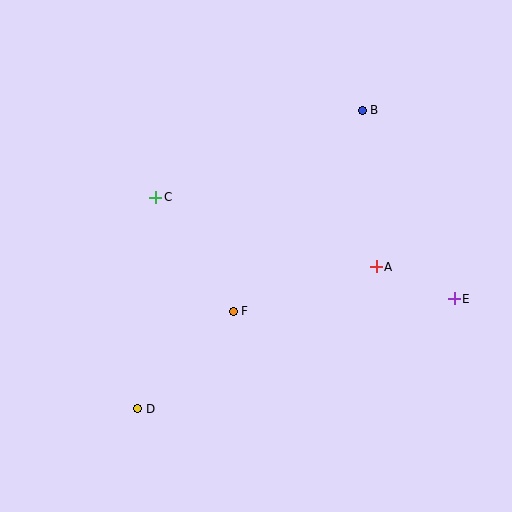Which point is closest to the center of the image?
Point F at (233, 311) is closest to the center.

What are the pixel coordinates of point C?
Point C is at (156, 197).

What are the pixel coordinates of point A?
Point A is at (376, 267).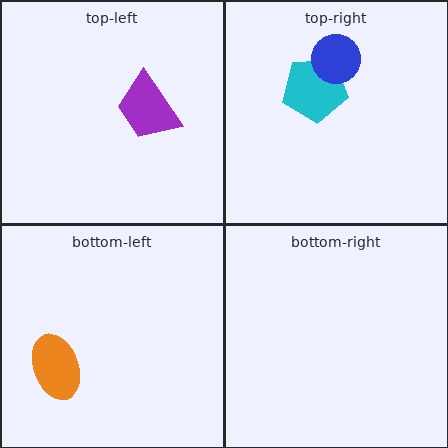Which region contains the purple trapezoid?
The top-left region.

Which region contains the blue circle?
The top-right region.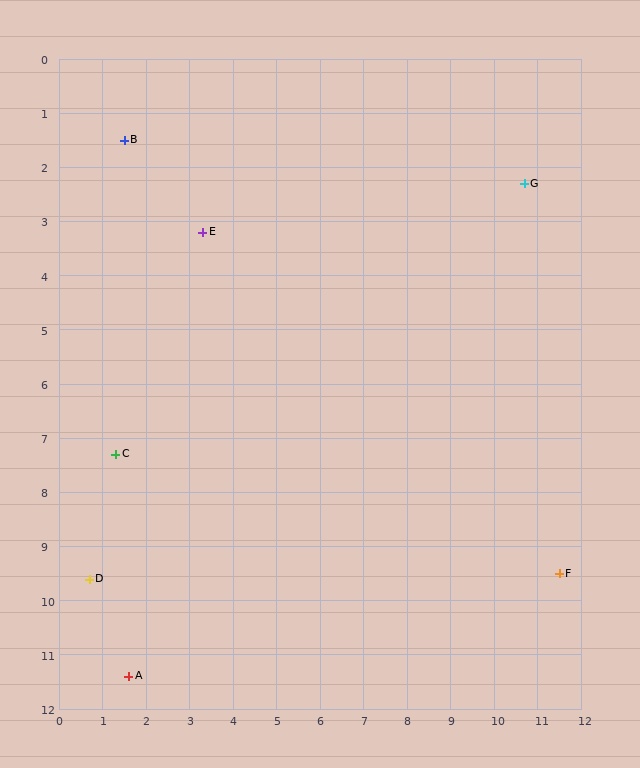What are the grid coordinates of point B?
Point B is at approximately (1.5, 1.5).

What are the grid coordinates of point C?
Point C is at approximately (1.3, 7.3).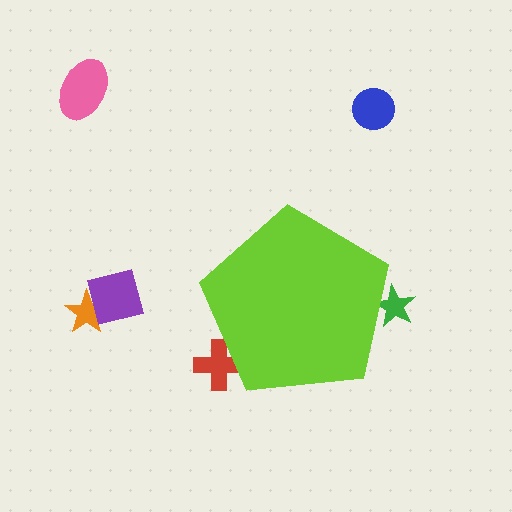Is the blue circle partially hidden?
No, the blue circle is fully visible.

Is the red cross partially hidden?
Yes, the red cross is partially hidden behind the lime pentagon.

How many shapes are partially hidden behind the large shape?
2 shapes are partially hidden.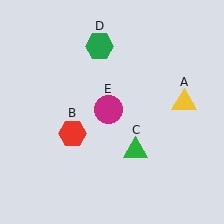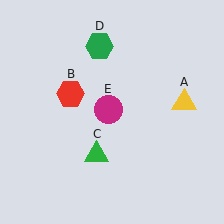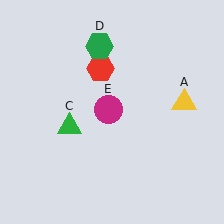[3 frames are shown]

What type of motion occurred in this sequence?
The red hexagon (object B), green triangle (object C) rotated clockwise around the center of the scene.